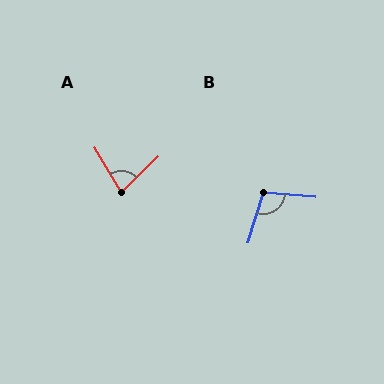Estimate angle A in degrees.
Approximately 77 degrees.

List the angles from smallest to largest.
A (77°), B (102°).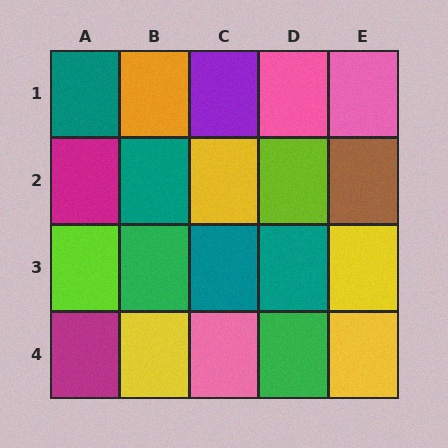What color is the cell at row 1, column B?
Orange.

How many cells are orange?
1 cell is orange.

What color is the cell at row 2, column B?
Teal.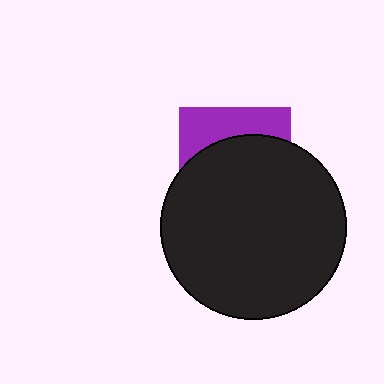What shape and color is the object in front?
The object in front is a black circle.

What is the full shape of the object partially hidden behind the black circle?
The partially hidden object is a purple square.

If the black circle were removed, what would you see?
You would see the complete purple square.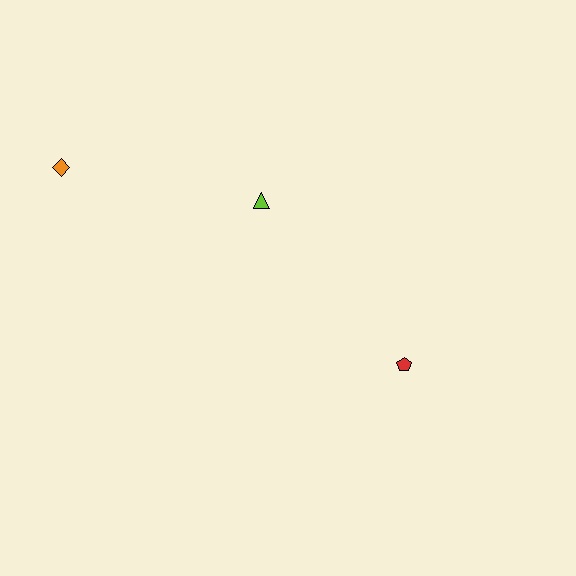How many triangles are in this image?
There is 1 triangle.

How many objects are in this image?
There are 3 objects.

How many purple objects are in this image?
There are no purple objects.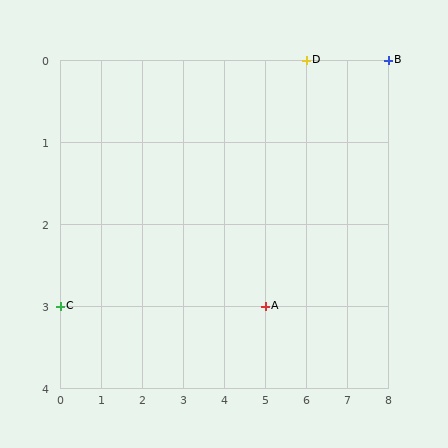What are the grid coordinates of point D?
Point D is at grid coordinates (6, 0).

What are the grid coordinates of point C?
Point C is at grid coordinates (0, 3).